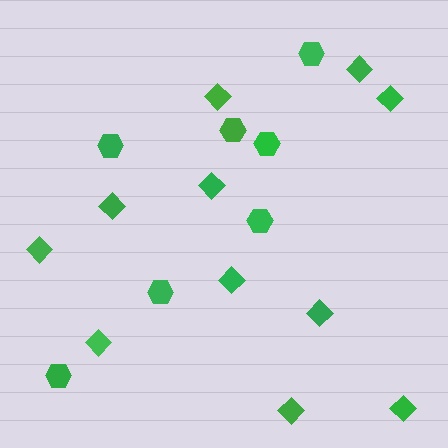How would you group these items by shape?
There are 2 groups: one group of hexagons (7) and one group of diamonds (11).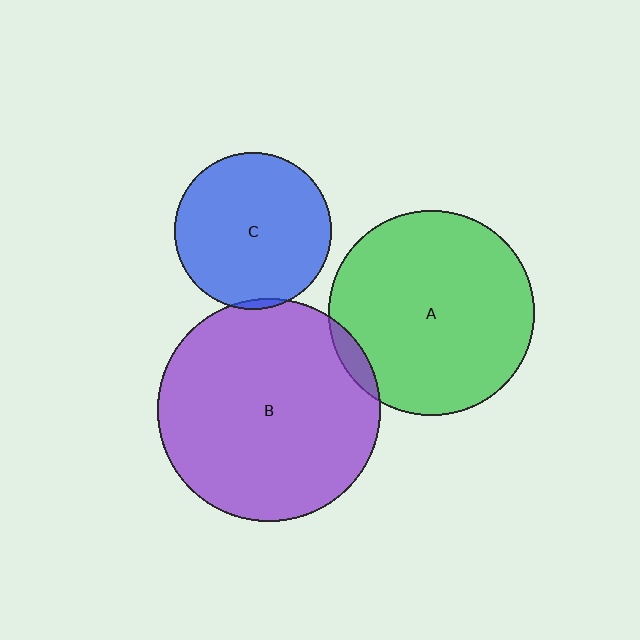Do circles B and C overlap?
Yes.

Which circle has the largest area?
Circle B (purple).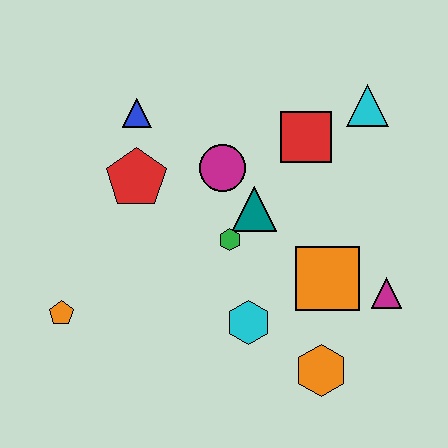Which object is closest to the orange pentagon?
The red pentagon is closest to the orange pentagon.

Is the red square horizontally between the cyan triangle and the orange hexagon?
No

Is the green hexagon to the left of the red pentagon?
No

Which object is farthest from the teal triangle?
The orange pentagon is farthest from the teal triangle.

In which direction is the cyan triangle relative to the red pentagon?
The cyan triangle is to the right of the red pentagon.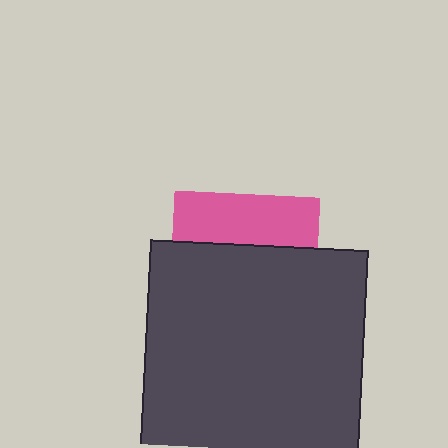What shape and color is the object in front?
The object in front is a dark gray square.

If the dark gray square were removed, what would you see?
You would see the complete pink square.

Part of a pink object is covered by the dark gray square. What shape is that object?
It is a square.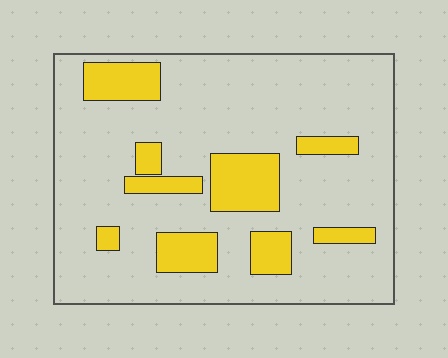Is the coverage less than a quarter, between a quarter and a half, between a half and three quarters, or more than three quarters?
Less than a quarter.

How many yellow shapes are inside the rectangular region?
9.